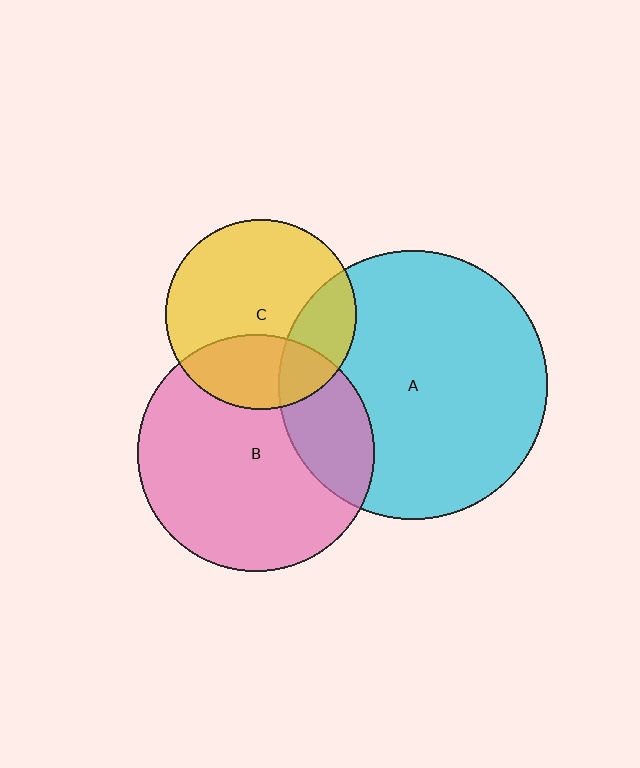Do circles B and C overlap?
Yes.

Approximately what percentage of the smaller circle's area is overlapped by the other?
Approximately 30%.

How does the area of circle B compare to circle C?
Approximately 1.5 times.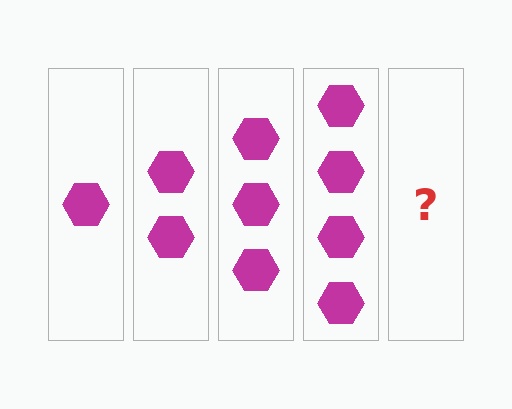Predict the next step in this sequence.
The next step is 5 hexagons.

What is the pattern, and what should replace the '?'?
The pattern is that each step adds one more hexagon. The '?' should be 5 hexagons.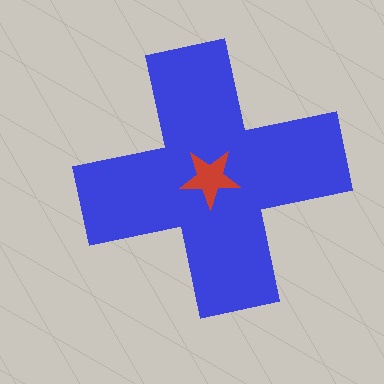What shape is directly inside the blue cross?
The red star.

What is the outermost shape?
The blue cross.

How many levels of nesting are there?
2.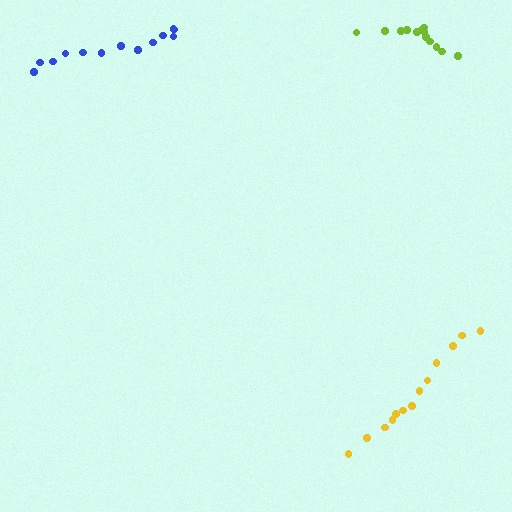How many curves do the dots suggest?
There are 3 distinct paths.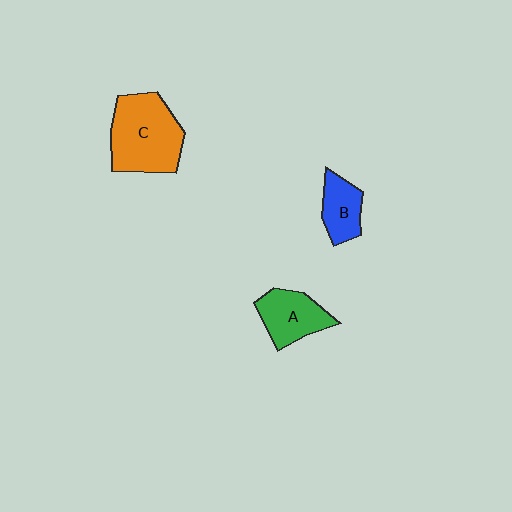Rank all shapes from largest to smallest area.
From largest to smallest: C (orange), A (green), B (blue).